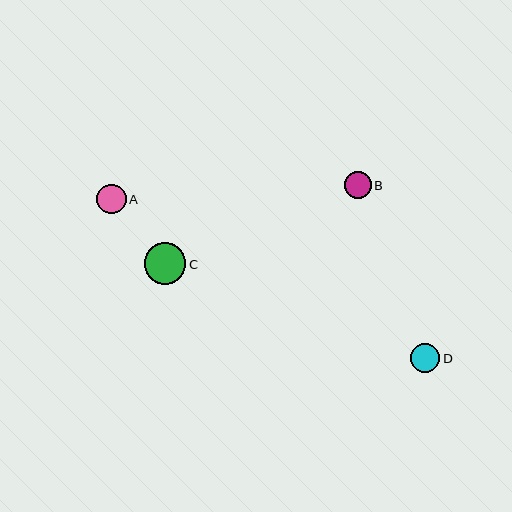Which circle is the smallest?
Circle B is the smallest with a size of approximately 27 pixels.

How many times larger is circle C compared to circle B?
Circle C is approximately 1.6 times the size of circle B.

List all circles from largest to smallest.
From largest to smallest: C, A, D, B.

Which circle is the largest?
Circle C is the largest with a size of approximately 42 pixels.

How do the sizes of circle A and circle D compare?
Circle A and circle D are approximately the same size.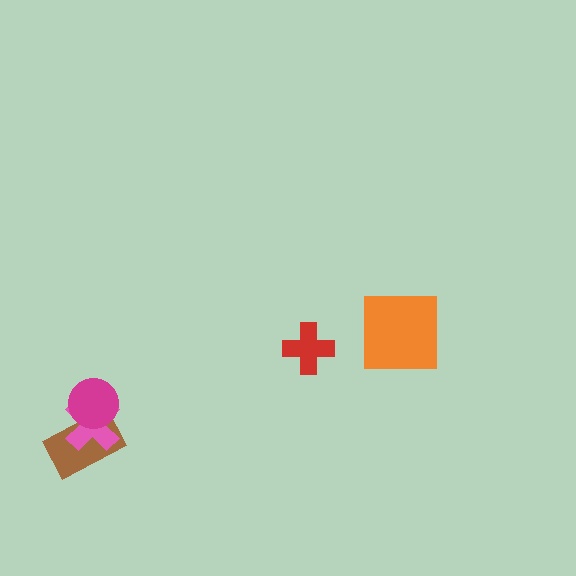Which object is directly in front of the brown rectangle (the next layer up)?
The pink cross is directly in front of the brown rectangle.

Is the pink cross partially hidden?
Yes, it is partially covered by another shape.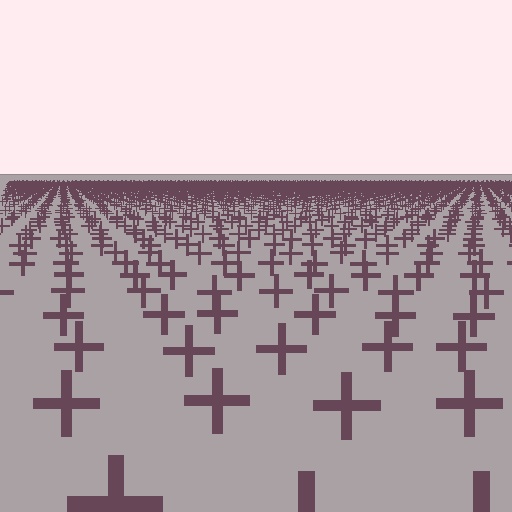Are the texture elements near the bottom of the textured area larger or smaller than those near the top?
Larger. Near the bottom, elements are closer to the viewer and appear at a bigger on-screen size.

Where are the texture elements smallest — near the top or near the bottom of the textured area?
Near the top.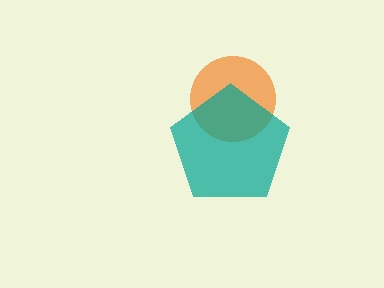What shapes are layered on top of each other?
The layered shapes are: an orange circle, a teal pentagon.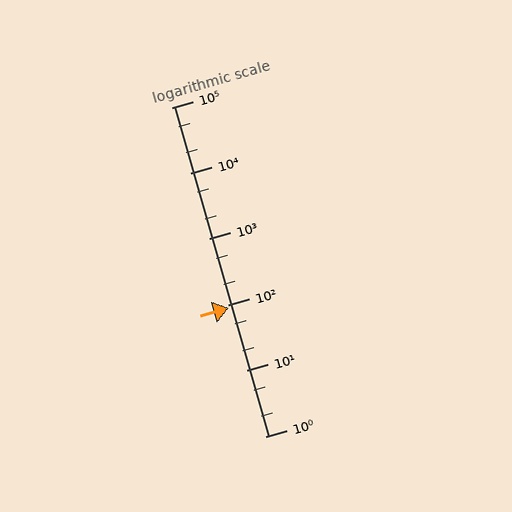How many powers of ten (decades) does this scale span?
The scale spans 5 decades, from 1 to 100000.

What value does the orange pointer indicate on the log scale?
The pointer indicates approximately 91.